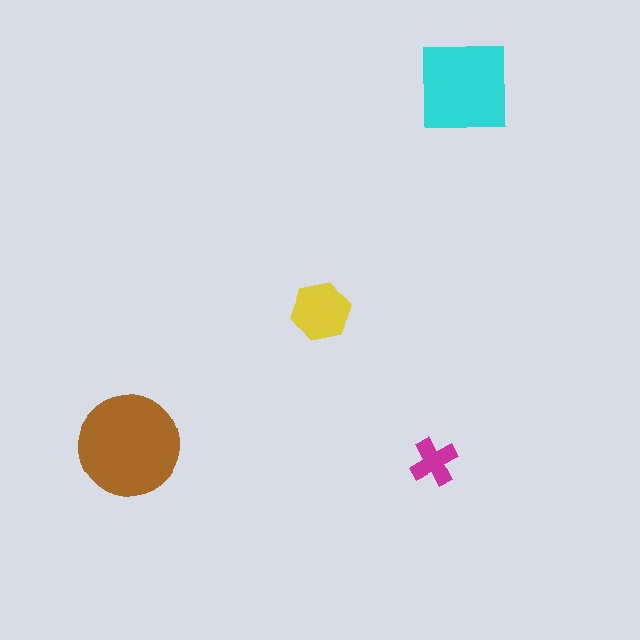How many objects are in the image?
There are 4 objects in the image.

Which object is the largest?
The brown circle.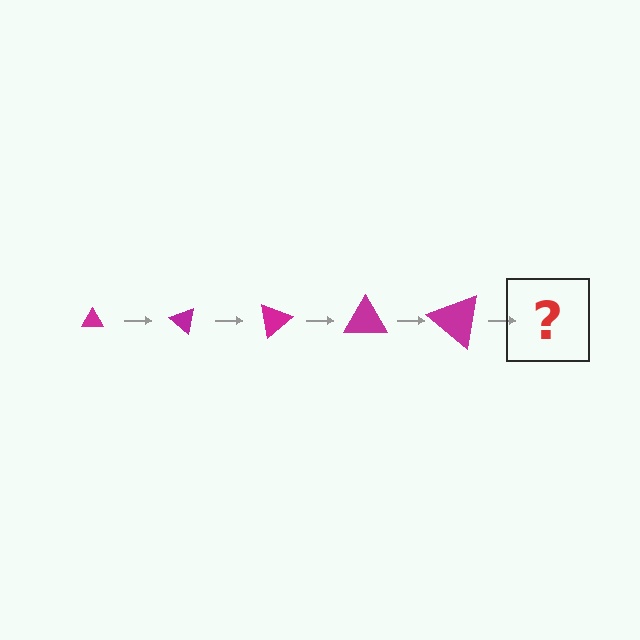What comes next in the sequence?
The next element should be a triangle, larger than the previous one and rotated 200 degrees from the start.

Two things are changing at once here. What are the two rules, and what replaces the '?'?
The two rules are that the triangle grows larger each step and it rotates 40 degrees each step. The '?' should be a triangle, larger than the previous one and rotated 200 degrees from the start.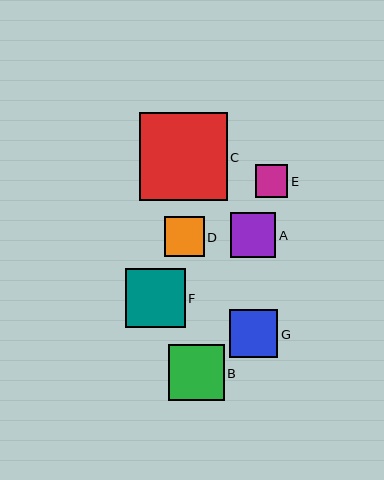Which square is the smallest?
Square E is the smallest with a size of approximately 33 pixels.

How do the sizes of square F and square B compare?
Square F and square B are approximately the same size.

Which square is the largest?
Square C is the largest with a size of approximately 88 pixels.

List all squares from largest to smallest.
From largest to smallest: C, F, B, G, A, D, E.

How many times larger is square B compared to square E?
Square B is approximately 1.7 times the size of square E.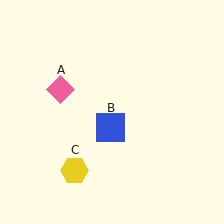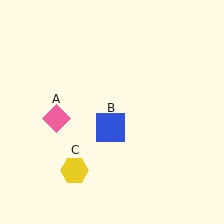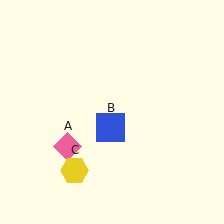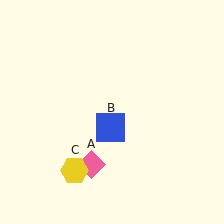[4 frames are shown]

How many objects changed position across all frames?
1 object changed position: pink diamond (object A).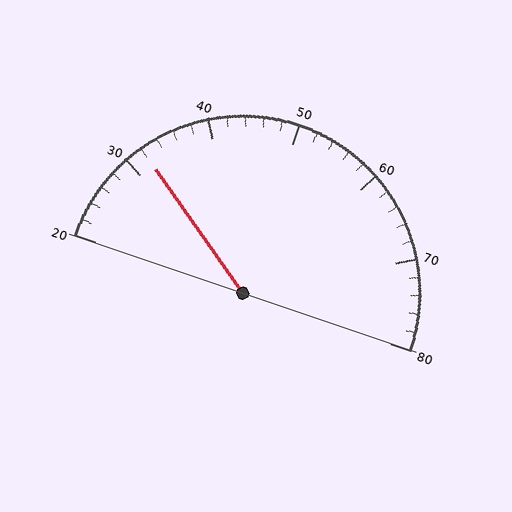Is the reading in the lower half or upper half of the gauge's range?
The reading is in the lower half of the range (20 to 80).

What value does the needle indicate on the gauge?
The needle indicates approximately 32.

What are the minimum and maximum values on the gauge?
The gauge ranges from 20 to 80.